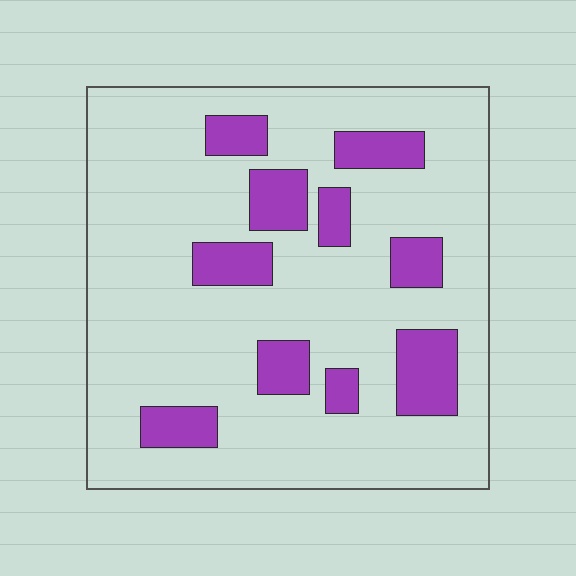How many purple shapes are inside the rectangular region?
10.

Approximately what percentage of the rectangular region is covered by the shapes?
Approximately 20%.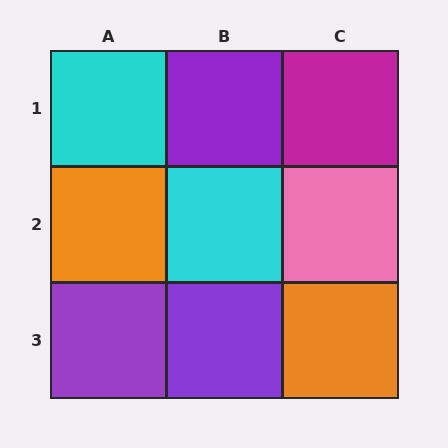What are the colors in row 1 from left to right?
Cyan, purple, magenta.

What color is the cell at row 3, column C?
Orange.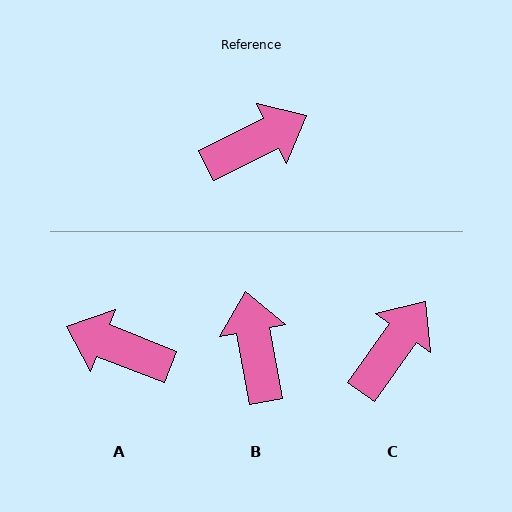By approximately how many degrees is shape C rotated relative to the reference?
Approximately 28 degrees counter-clockwise.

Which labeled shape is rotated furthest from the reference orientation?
A, about 132 degrees away.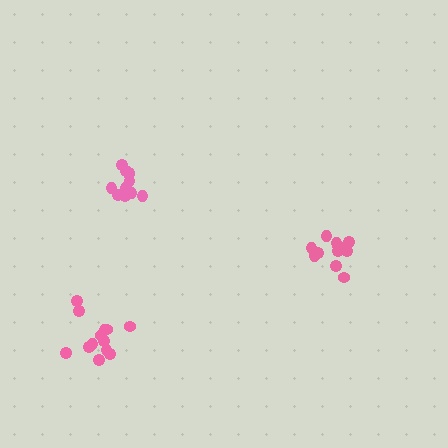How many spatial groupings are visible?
There are 3 spatial groupings.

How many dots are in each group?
Group 1: 12 dots, Group 2: 11 dots, Group 3: 13 dots (36 total).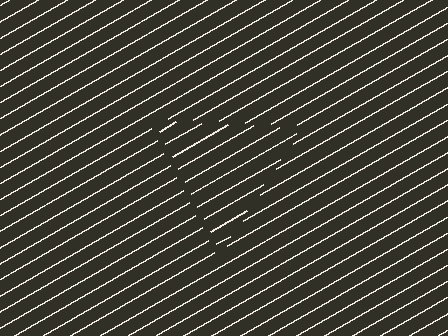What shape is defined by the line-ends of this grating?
An illusory triangle. The interior of the shape contains the same grating, shifted by half a period — the contour is defined by the phase discontinuity where line-ends from the inner and outer gratings abut.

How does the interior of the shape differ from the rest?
The interior of the shape contains the same grating, shifted by half a period — the contour is defined by the phase discontinuity where line-ends from the inner and outer gratings abut.